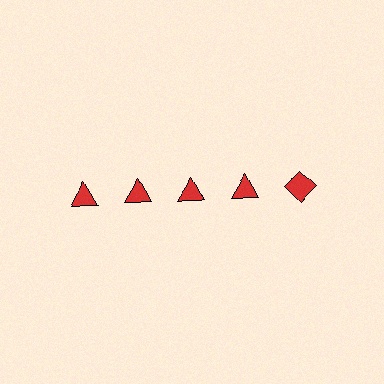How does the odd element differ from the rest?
It has a different shape: diamond instead of triangle.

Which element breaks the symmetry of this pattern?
The red diamond in the top row, rightmost column breaks the symmetry. All other shapes are red triangles.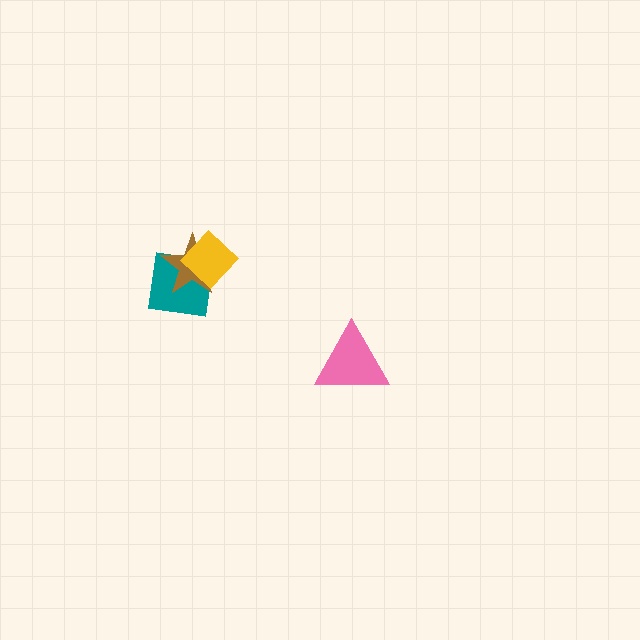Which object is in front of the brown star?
The yellow diamond is in front of the brown star.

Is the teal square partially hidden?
Yes, it is partially covered by another shape.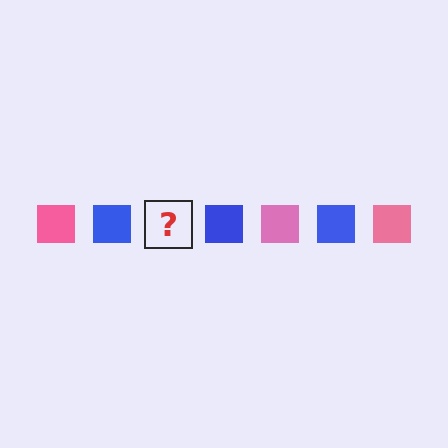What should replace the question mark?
The question mark should be replaced with a pink square.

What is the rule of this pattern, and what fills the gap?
The rule is that the pattern cycles through pink, blue squares. The gap should be filled with a pink square.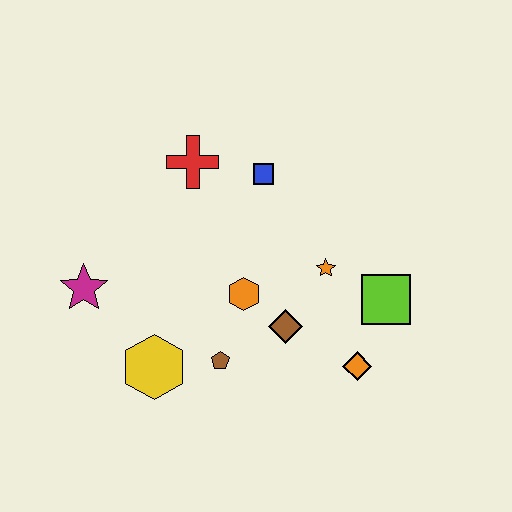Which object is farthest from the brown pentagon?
The red cross is farthest from the brown pentagon.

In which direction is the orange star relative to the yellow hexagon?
The orange star is to the right of the yellow hexagon.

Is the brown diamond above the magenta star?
No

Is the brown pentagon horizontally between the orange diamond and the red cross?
Yes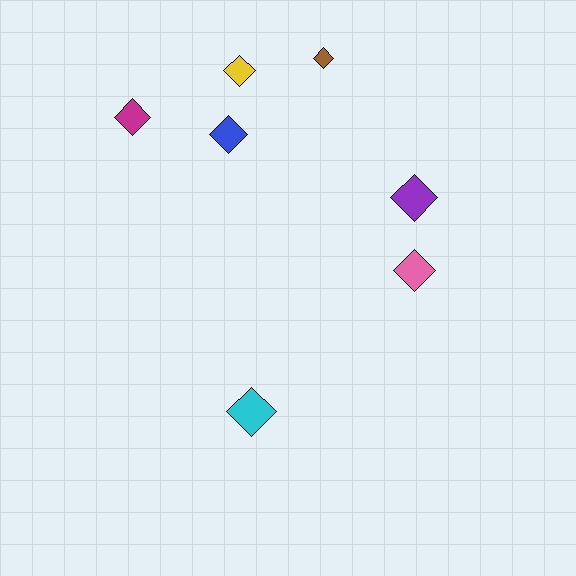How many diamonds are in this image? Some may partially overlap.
There are 7 diamonds.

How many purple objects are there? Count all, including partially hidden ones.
There is 1 purple object.